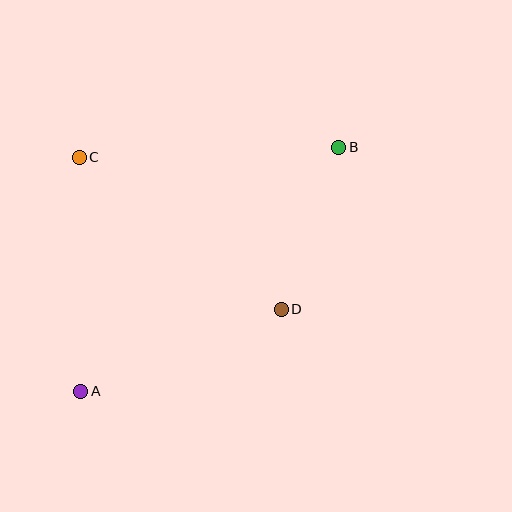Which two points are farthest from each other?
Points A and B are farthest from each other.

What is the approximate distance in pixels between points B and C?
The distance between B and C is approximately 260 pixels.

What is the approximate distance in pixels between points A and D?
The distance between A and D is approximately 217 pixels.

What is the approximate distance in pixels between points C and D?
The distance between C and D is approximately 253 pixels.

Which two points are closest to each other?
Points B and D are closest to each other.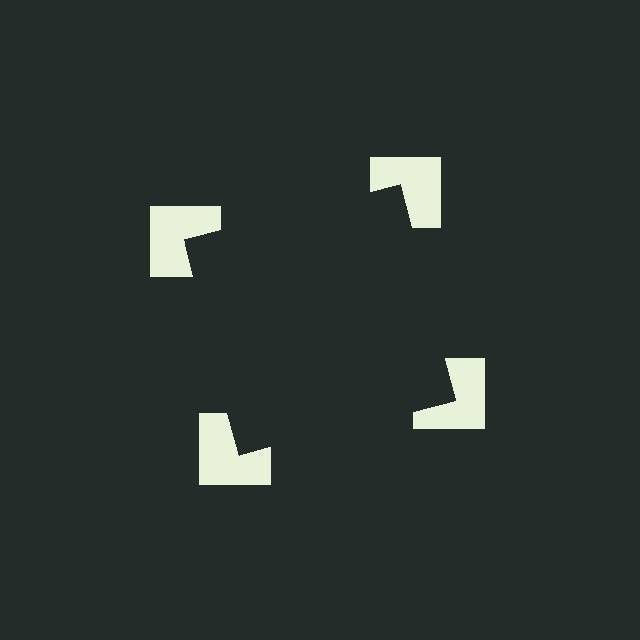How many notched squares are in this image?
There are 4 — one at each vertex of the illusory square.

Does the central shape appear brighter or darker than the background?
It typically appears slightly darker than the background, even though no actual brightness change is drawn.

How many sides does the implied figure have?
4 sides.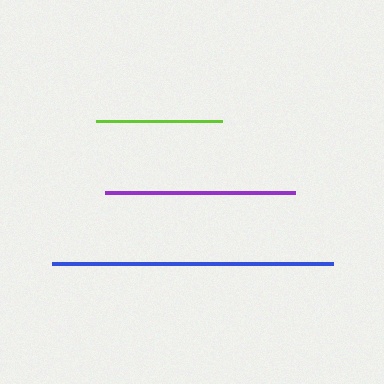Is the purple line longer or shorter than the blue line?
The blue line is longer than the purple line.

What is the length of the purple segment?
The purple segment is approximately 190 pixels long.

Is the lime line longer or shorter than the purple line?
The purple line is longer than the lime line.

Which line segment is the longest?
The blue line is the longest at approximately 281 pixels.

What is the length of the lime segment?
The lime segment is approximately 125 pixels long.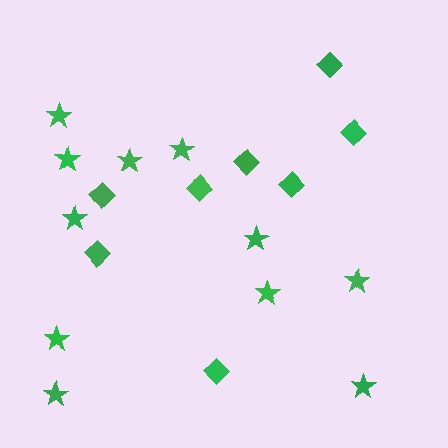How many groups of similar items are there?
There are 2 groups: one group of diamonds (8) and one group of stars (11).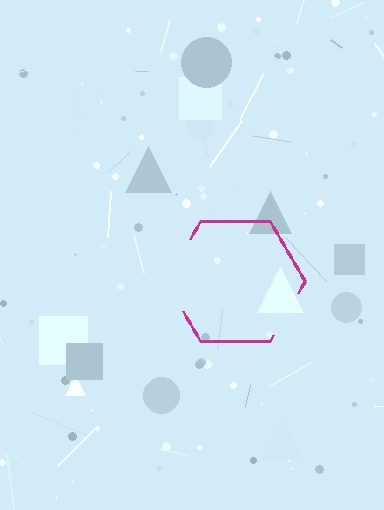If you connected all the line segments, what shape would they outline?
They would outline a hexagon.